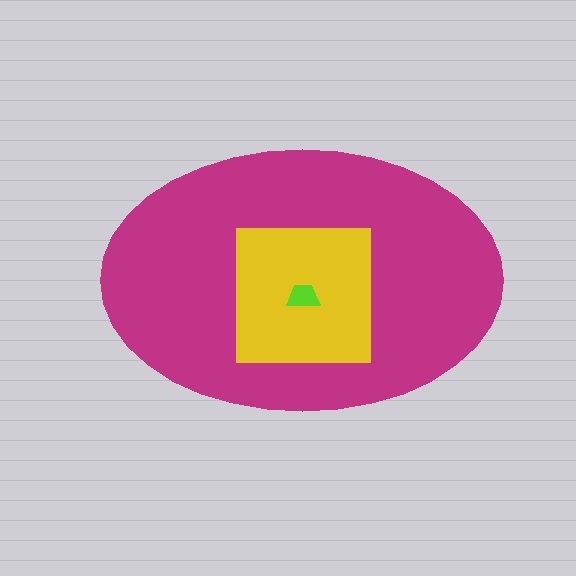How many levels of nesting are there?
3.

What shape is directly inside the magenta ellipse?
The yellow square.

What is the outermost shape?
The magenta ellipse.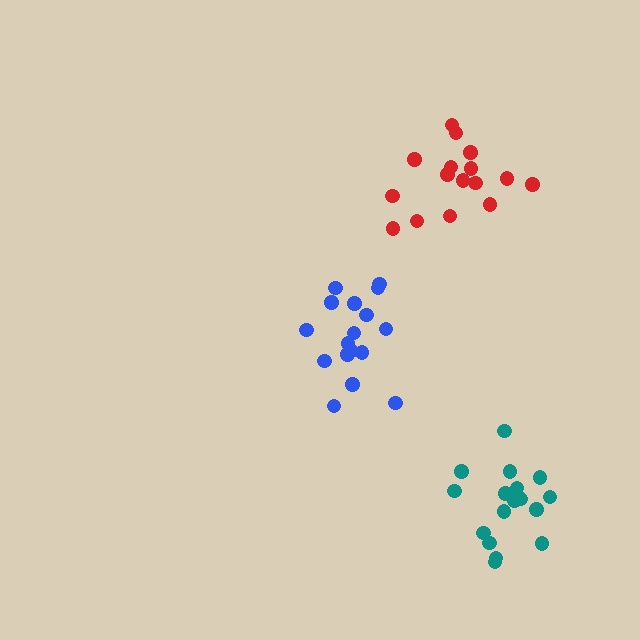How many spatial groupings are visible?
There are 3 spatial groupings.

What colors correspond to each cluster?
The clusters are colored: red, blue, teal.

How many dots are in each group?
Group 1: 16 dots, Group 2: 17 dots, Group 3: 19 dots (52 total).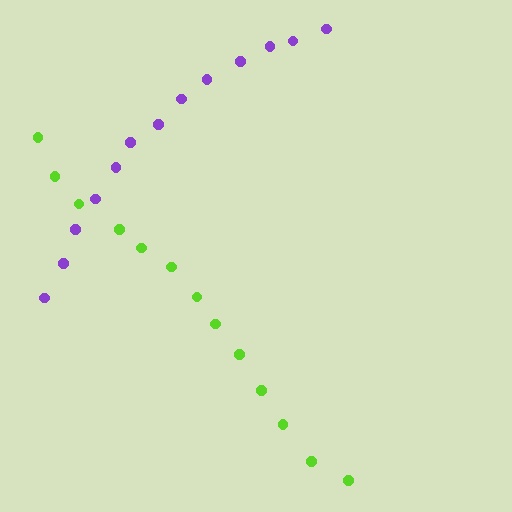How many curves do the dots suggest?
There are 2 distinct paths.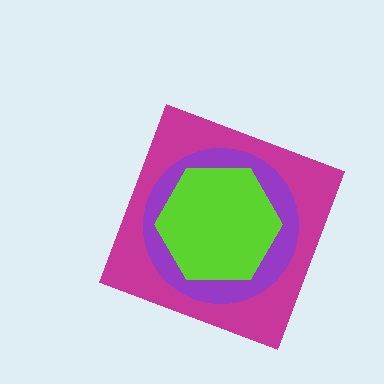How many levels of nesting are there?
3.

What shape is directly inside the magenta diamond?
The purple circle.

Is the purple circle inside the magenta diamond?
Yes.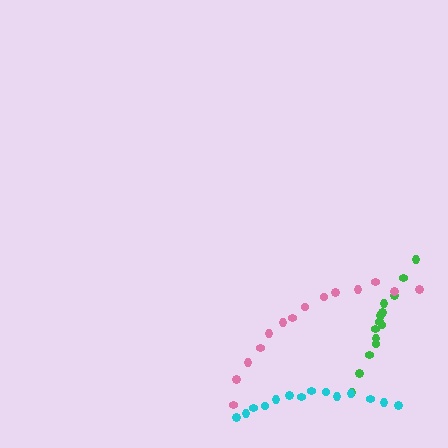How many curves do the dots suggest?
There are 3 distinct paths.